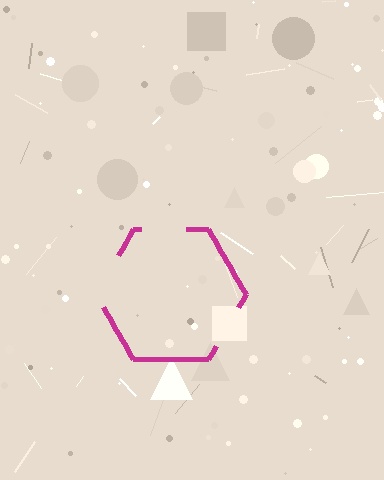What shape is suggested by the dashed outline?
The dashed outline suggests a hexagon.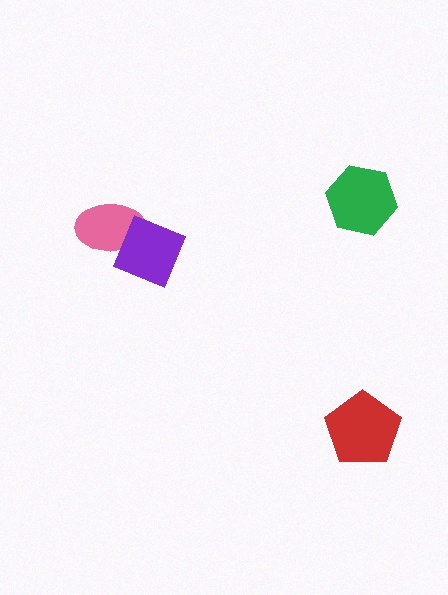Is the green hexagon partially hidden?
No, no other shape covers it.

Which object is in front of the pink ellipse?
The purple diamond is in front of the pink ellipse.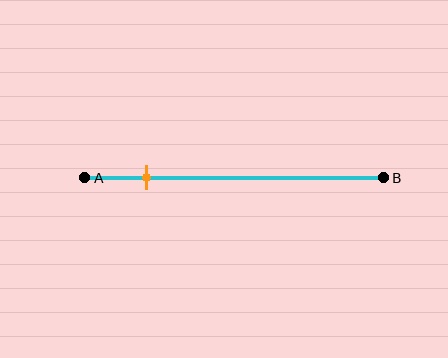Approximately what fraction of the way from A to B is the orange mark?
The orange mark is approximately 20% of the way from A to B.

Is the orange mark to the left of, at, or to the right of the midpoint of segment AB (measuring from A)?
The orange mark is to the left of the midpoint of segment AB.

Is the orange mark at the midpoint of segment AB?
No, the mark is at about 20% from A, not at the 50% midpoint.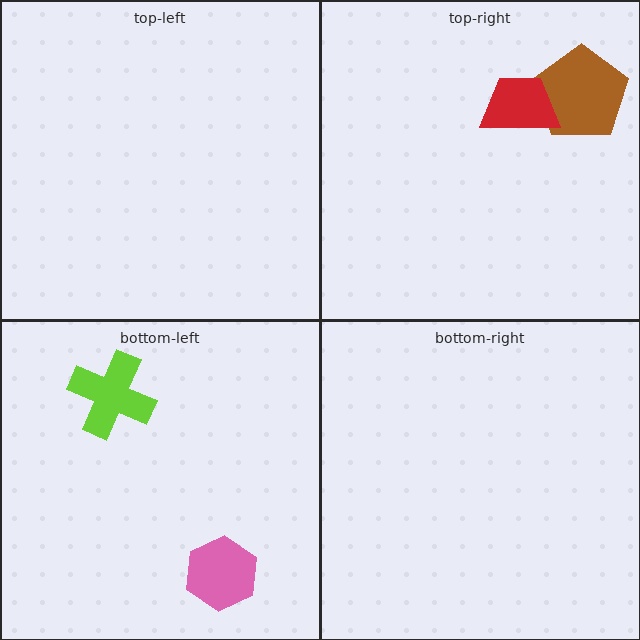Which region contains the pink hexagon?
The bottom-left region.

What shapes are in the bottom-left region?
The lime cross, the pink hexagon.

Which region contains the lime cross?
The bottom-left region.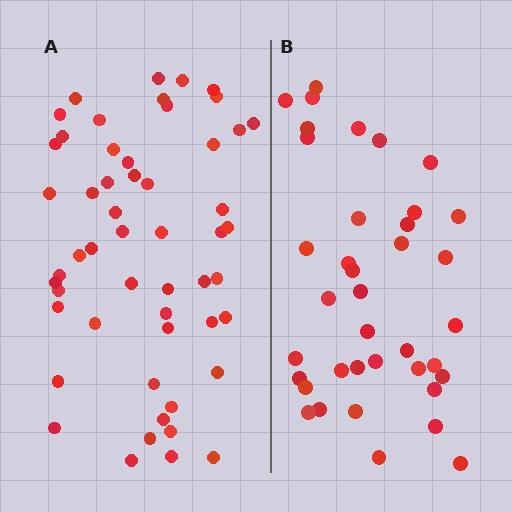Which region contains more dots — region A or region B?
Region A (the left region) has more dots.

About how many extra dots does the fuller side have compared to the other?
Region A has approximately 15 more dots than region B.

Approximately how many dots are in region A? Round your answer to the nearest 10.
About 50 dots. (The exact count is 53, which rounds to 50.)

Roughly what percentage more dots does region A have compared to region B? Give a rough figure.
About 40% more.